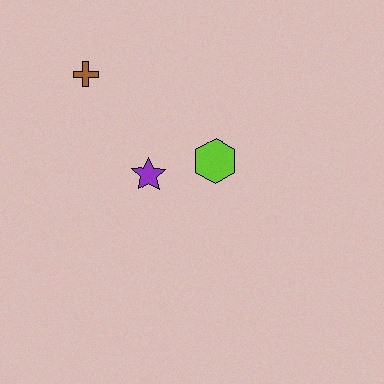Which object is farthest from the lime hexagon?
The brown cross is farthest from the lime hexagon.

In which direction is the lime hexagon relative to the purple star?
The lime hexagon is to the right of the purple star.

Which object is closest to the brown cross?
The purple star is closest to the brown cross.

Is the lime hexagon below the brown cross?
Yes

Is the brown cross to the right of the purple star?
No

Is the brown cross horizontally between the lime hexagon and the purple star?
No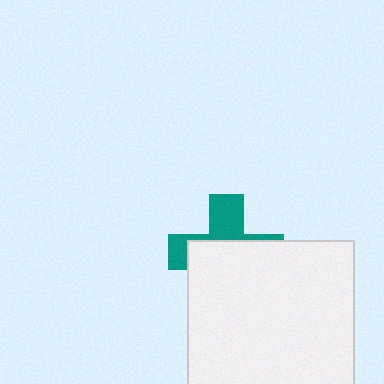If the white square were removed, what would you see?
You would see the complete teal cross.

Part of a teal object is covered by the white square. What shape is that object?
It is a cross.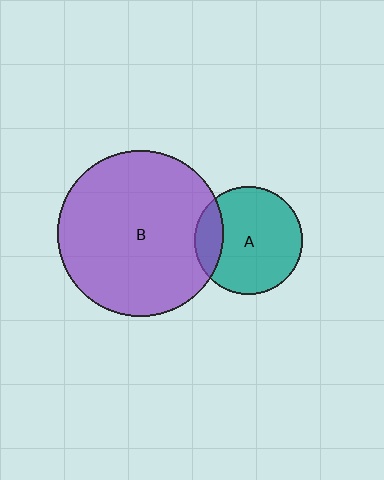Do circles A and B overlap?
Yes.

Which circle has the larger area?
Circle B (purple).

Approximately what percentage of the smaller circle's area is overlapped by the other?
Approximately 20%.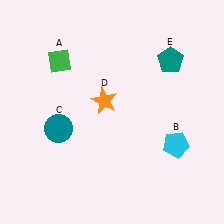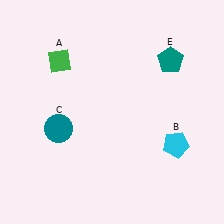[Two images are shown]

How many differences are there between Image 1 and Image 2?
There is 1 difference between the two images.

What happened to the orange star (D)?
The orange star (D) was removed in Image 2. It was in the top-left area of Image 1.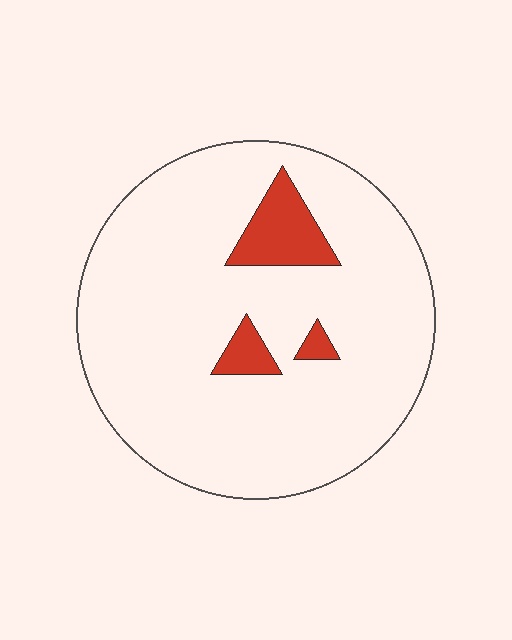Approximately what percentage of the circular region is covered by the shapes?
Approximately 10%.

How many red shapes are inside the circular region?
3.